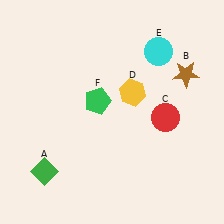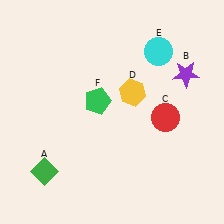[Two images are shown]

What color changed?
The star (B) changed from brown in Image 1 to purple in Image 2.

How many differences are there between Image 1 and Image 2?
There is 1 difference between the two images.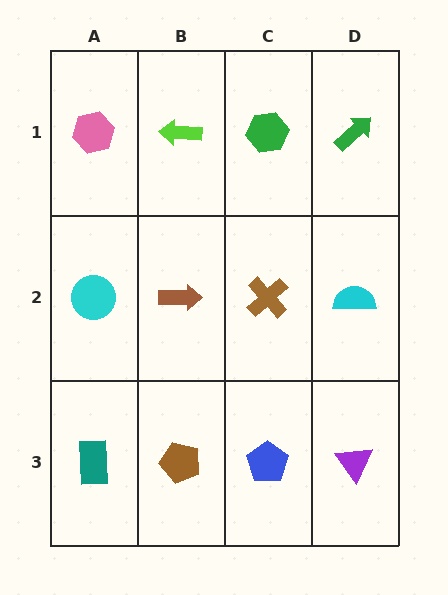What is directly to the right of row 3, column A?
A brown pentagon.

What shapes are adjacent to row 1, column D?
A cyan semicircle (row 2, column D), a green hexagon (row 1, column C).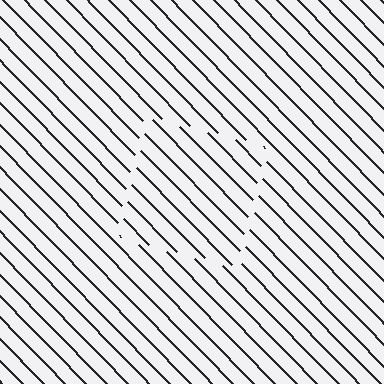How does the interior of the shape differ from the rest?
The interior of the shape contains the same grating, shifted by half a period — the contour is defined by the phase discontinuity where line-ends from the inner and outer gratings abut.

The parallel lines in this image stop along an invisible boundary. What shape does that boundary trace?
An illusory square. The interior of the shape contains the same grating, shifted by half a period — the contour is defined by the phase discontinuity where line-ends from the inner and outer gratings abut.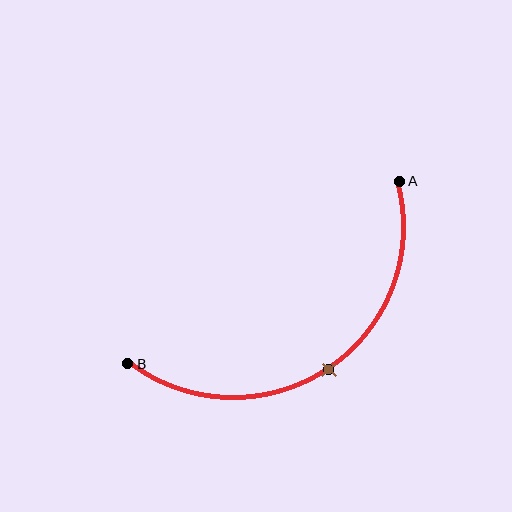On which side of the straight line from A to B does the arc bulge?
The arc bulges below and to the right of the straight line connecting A and B.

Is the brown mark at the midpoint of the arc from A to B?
Yes. The brown mark lies on the arc at equal arc-length from both A and B — it is the arc midpoint.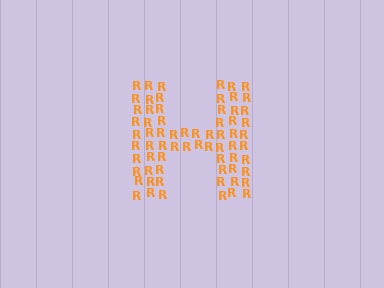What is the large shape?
The large shape is the letter H.